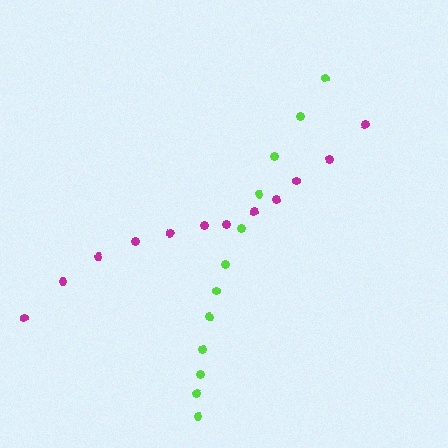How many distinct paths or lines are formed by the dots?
There are 2 distinct paths.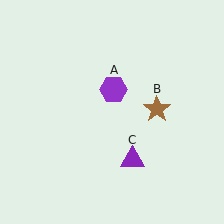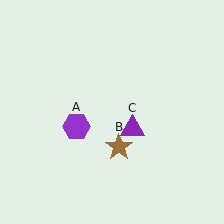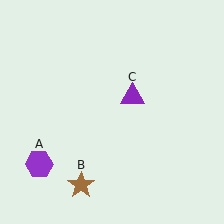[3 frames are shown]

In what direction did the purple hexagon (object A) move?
The purple hexagon (object A) moved down and to the left.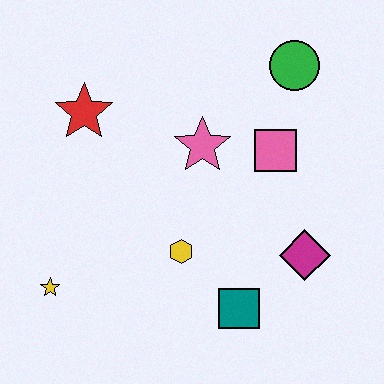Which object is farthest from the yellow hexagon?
The green circle is farthest from the yellow hexagon.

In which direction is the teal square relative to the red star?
The teal square is below the red star.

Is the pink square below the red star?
Yes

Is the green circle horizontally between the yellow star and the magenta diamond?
Yes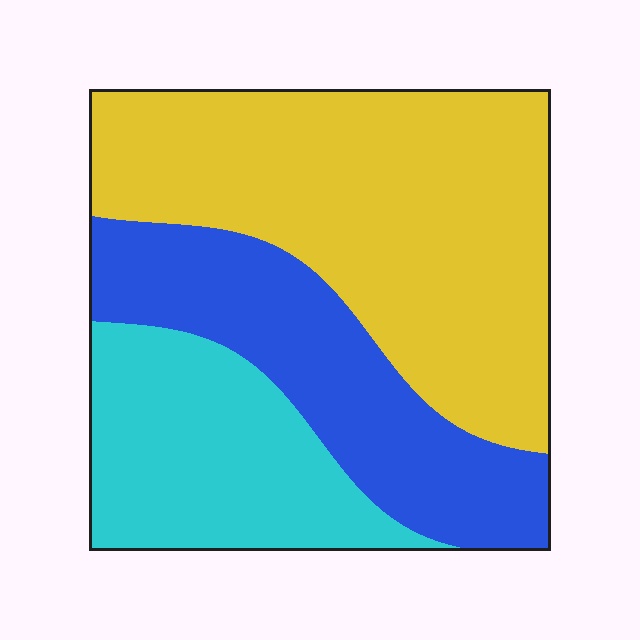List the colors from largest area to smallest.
From largest to smallest: yellow, blue, cyan.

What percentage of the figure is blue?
Blue covers 27% of the figure.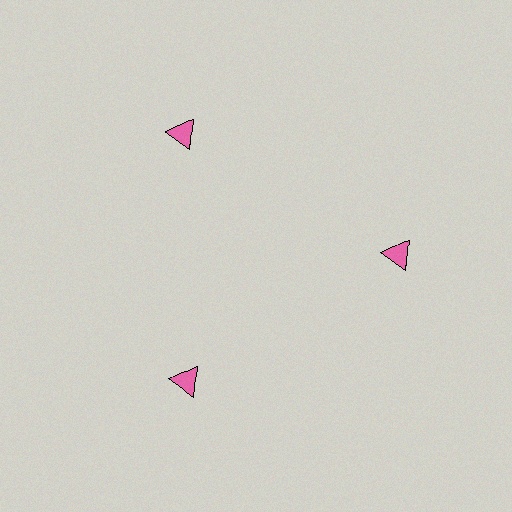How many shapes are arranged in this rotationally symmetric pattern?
There are 3 shapes, arranged in 3 groups of 1.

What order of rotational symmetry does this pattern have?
This pattern has 3-fold rotational symmetry.